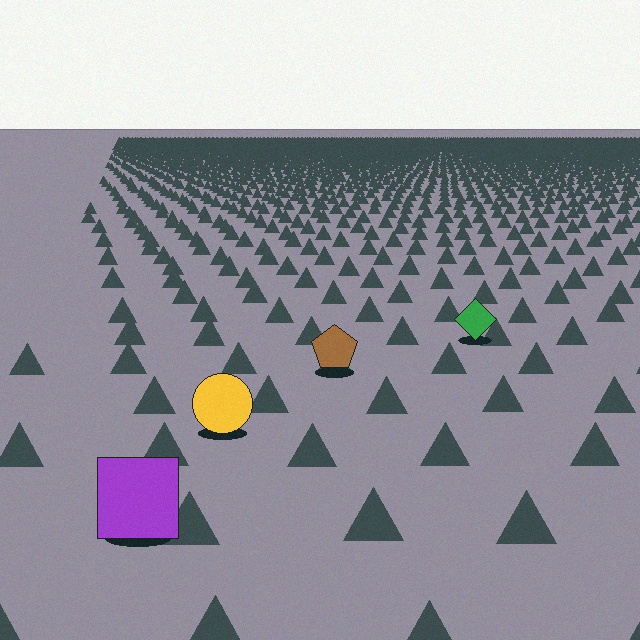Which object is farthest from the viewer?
The green diamond is farthest from the viewer. It appears smaller and the ground texture around it is denser.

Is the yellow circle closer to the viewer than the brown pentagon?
Yes. The yellow circle is closer — you can tell from the texture gradient: the ground texture is coarser near it.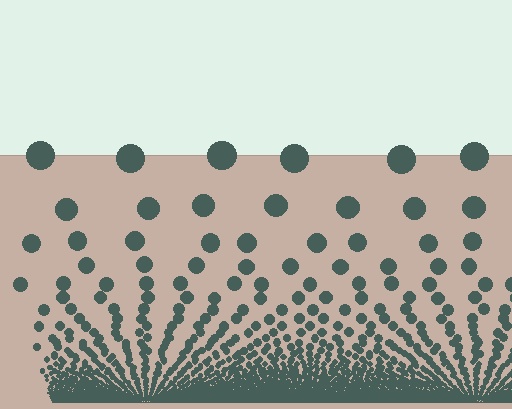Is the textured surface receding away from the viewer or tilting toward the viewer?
The surface appears to tilt toward the viewer. Texture elements get larger and sparser toward the top.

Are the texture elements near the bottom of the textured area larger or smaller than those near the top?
Smaller. The gradient is inverted — elements near the bottom are smaller and denser.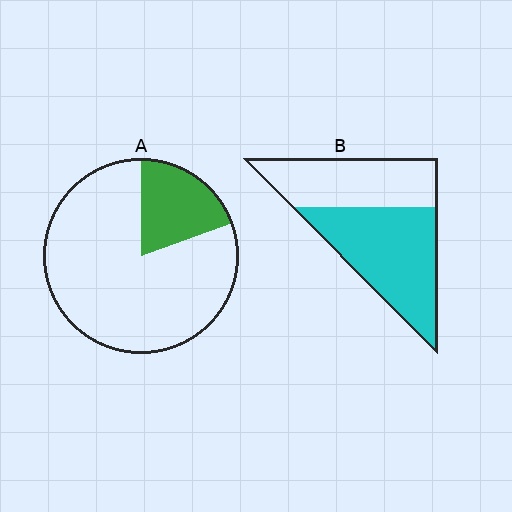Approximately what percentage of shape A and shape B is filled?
A is approximately 20% and B is approximately 55%.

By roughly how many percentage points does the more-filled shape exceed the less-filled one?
By roughly 35 percentage points (B over A).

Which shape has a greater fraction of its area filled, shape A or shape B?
Shape B.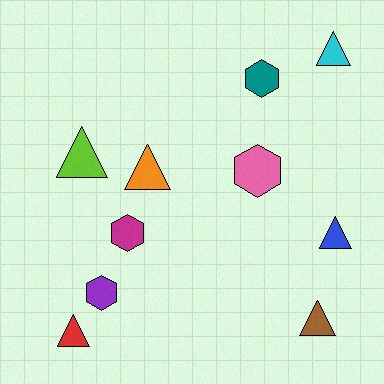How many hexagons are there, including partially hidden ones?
There are 4 hexagons.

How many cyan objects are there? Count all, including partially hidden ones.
There is 1 cyan object.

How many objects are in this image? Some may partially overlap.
There are 10 objects.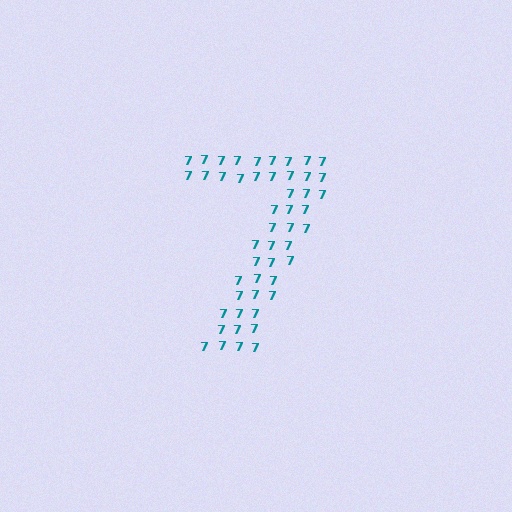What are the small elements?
The small elements are digit 7's.